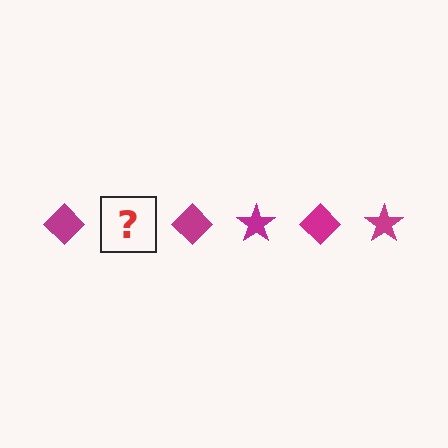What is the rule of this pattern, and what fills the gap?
The rule is that the pattern cycles through diamond, star shapes in magenta. The gap should be filled with a magenta star.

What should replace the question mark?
The question mark should be replaced with a magenta star.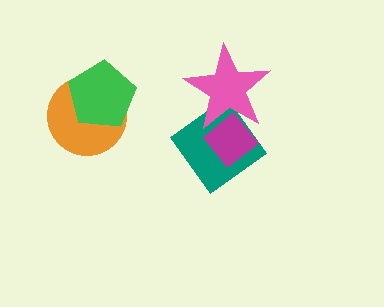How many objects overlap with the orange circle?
1 object overlaps with the orange circle.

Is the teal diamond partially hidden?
Yes, it is partially covered by another shape.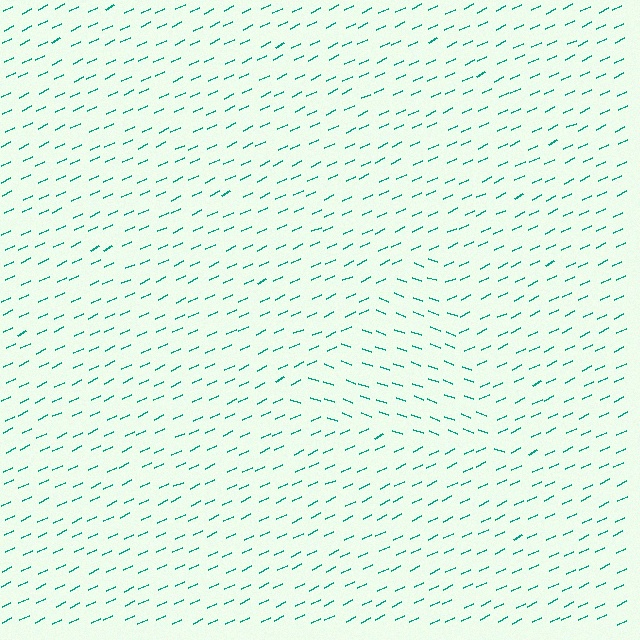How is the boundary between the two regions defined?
The boundary is defined purely by a change in line orientation (approximately 45 degrees difference). All lines are the same color and thickness.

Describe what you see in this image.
The image is filled with small teal line segments. A triangle region in the image has lines oriented differently from the surrounding lines, creating a visible texture boundary.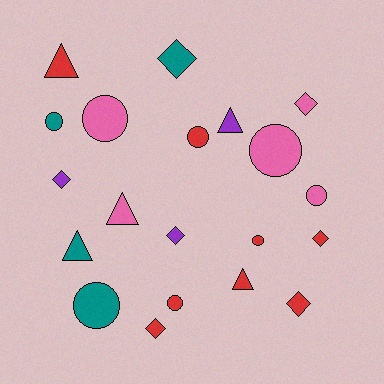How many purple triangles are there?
There is 1 purple triangle.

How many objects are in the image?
There are 20 objects.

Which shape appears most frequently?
Circle, with 8 objects.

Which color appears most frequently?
Red, with 8 objects.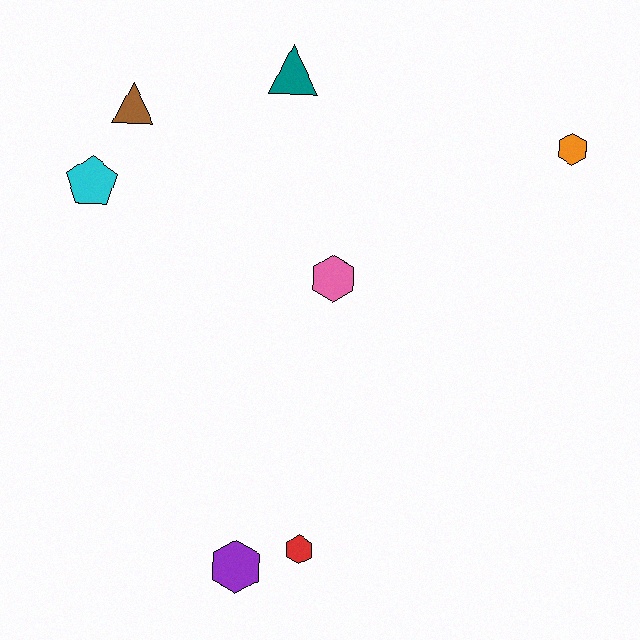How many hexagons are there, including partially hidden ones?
There are 4 hexagons.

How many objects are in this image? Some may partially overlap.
There are 7 objects.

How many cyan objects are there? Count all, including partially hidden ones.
There is 1 cyan object.